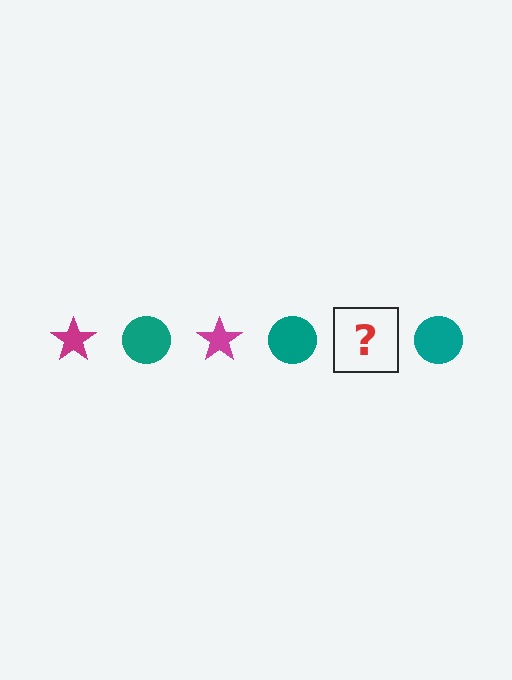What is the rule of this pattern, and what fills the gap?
The rule is that the pattern alternates between magenta star and teal circle. The gap should be filled with a magenta star.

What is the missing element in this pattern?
The missing element is a magenta star.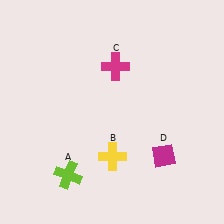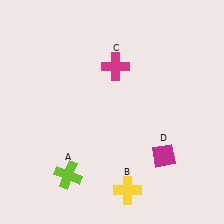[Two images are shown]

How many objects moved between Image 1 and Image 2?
1 object moved between the two images.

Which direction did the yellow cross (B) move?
The yellow cross (B) moved down.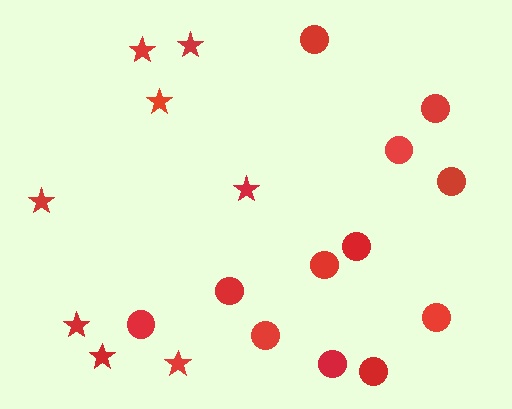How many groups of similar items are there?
There are 2 groups: one group of circles (12) and one group of stars (8).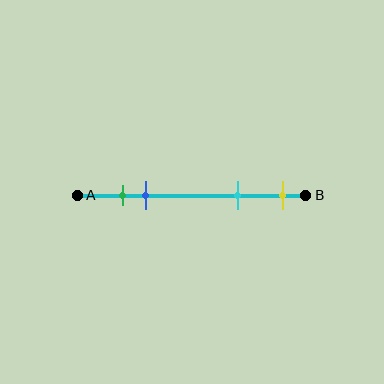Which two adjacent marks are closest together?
The green and blue marks are the closest adjacent pair.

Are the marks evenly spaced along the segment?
No, the marks are not evenly spaced.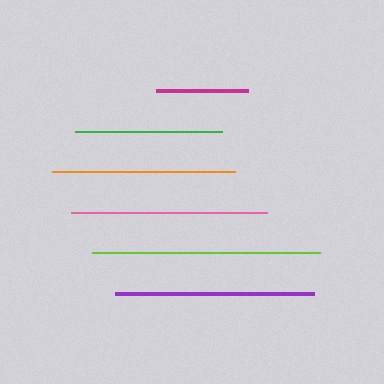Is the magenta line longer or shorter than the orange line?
The orange line is longer than the magenta line.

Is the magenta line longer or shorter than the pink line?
The pink line is longer than the magenta line.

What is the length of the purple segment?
The purple segment is approximately 199 pixels long.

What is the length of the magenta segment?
The magenta segment is approximately 92 pixels long.